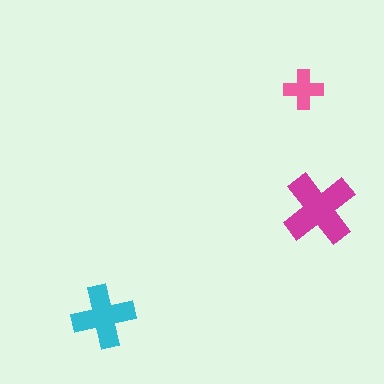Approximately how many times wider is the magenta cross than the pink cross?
About 2 times wider.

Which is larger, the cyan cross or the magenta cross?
The magenta one.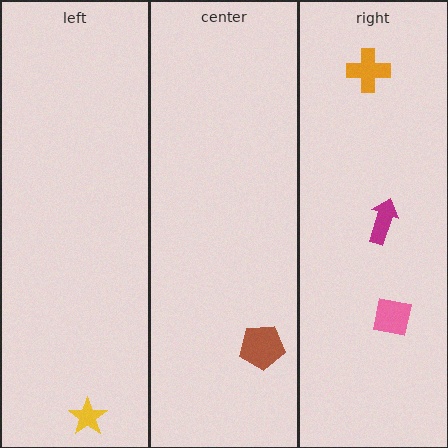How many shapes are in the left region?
1.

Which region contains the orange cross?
The right region.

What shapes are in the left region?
The yellow star.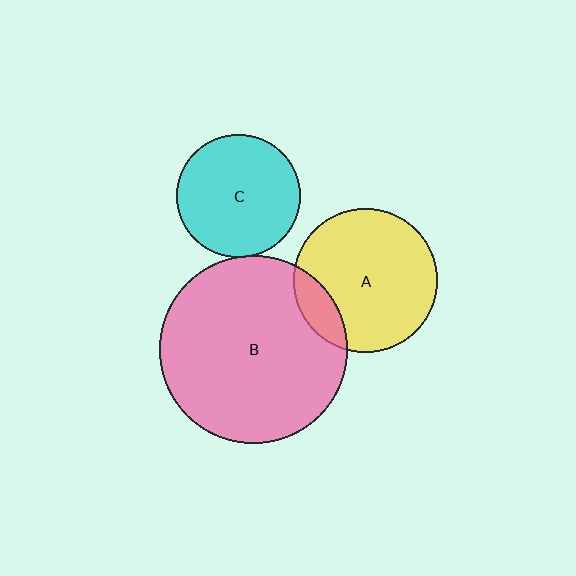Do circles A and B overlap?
Yes.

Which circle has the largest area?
Circle B (pink).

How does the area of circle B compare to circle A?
Approximately 1.7 times.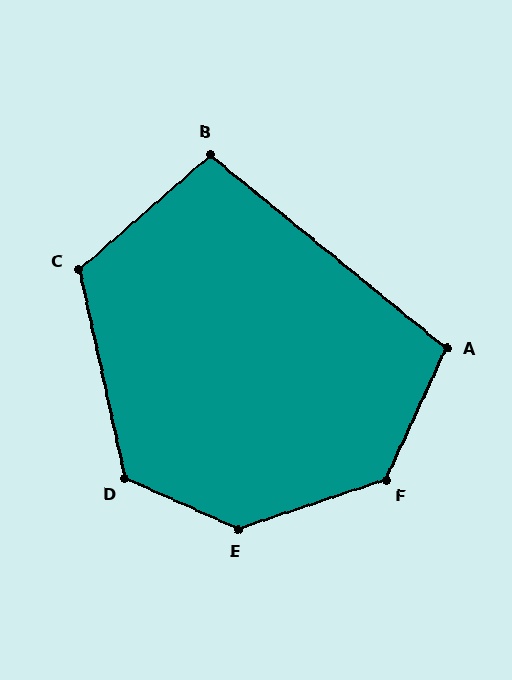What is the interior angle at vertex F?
Approximately 134 degrees (obtuse).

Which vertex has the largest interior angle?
E, at approximately 137 degrees.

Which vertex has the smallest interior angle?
B, at approximately 100 degrees.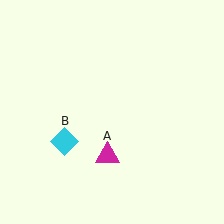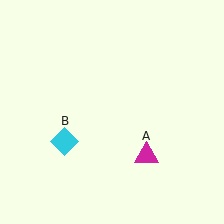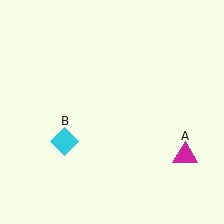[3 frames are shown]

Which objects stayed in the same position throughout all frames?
Cyan diamond (object B) remained stationary.